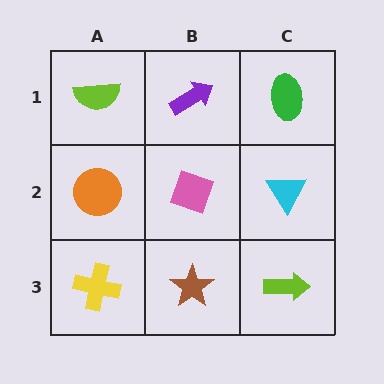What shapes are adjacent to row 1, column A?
An orange circle (row 2, column A), a purple arrow (row 1, column B).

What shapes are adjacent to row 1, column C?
A cyan triangle (row 2, column C), a purple arrow (row 1, column B).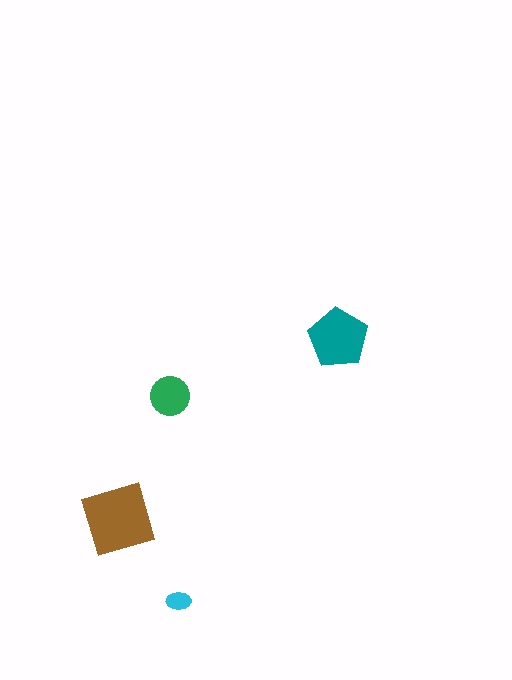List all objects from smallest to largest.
The cyan ellipse, the green circle, the teal pentagon, the brown diamond.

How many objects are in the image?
There are 4 objects in the image.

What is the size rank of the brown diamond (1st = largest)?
1st.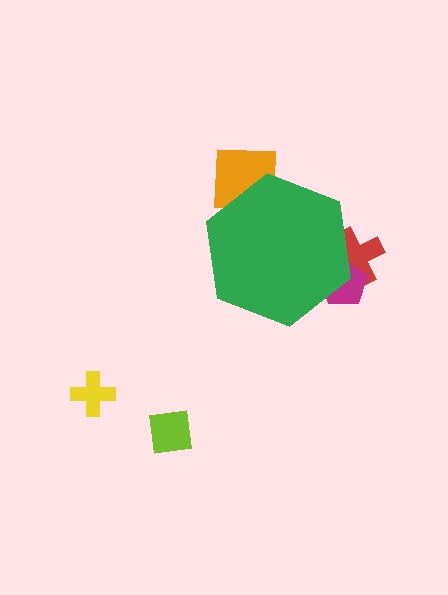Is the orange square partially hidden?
Yes, the orange square is partially hidden behind the green hexagon.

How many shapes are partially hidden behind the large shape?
3 shapes are partially hidden.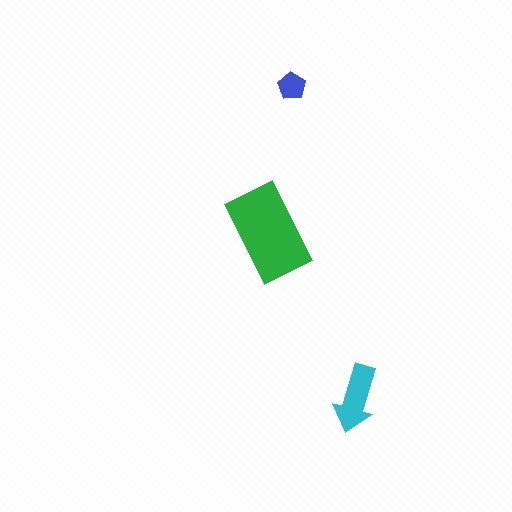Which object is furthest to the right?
The cyan arrow is rightmost.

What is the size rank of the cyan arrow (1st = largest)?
2nd.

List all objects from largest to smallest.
The green rectangle, the cyan arrow, the blue pentagon.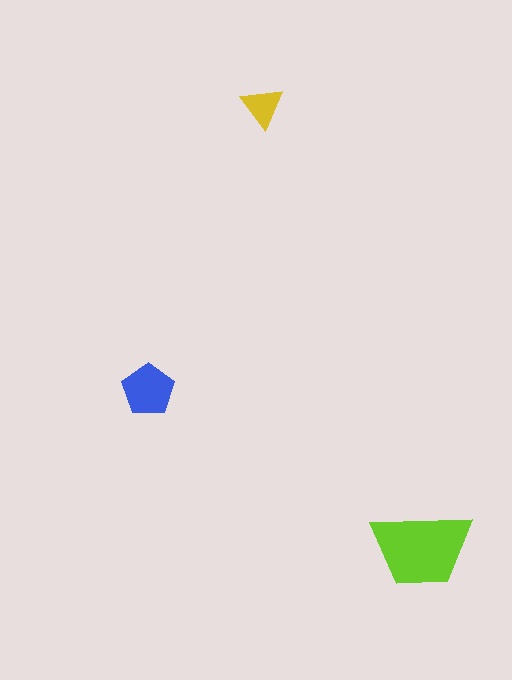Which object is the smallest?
The yellow triangle.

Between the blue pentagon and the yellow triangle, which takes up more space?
The blue pentagon.